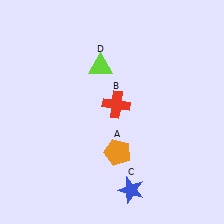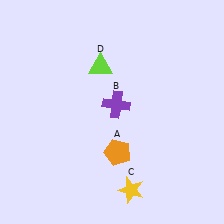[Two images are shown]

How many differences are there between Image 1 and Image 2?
There are 2 differences between the two images.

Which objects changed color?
B changed from red to purple. C changed from blue to yellow.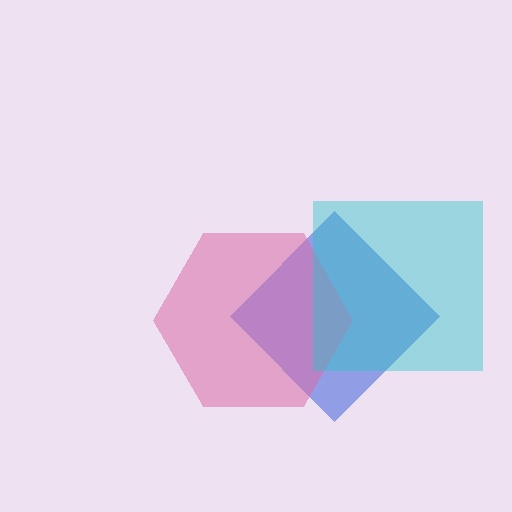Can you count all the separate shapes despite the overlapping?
Yes, there are 3 separate shapes.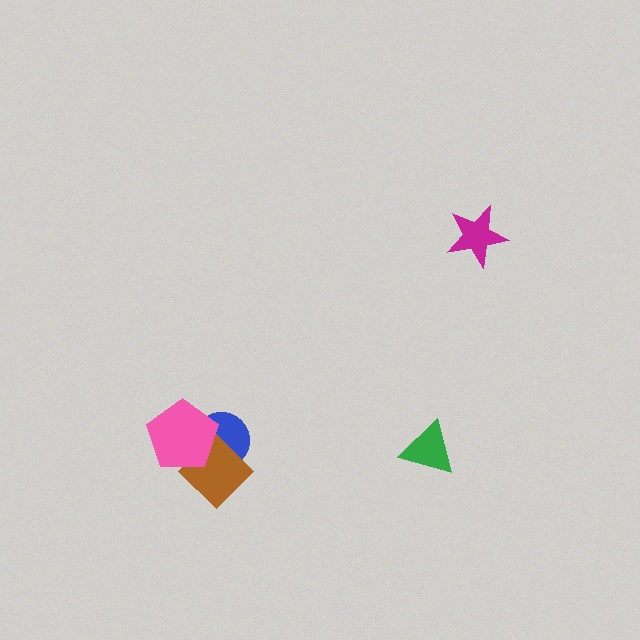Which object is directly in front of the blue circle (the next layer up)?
The brown diamond is directly in front of the blue circle.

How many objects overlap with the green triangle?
0 objects overlap with the green triangle.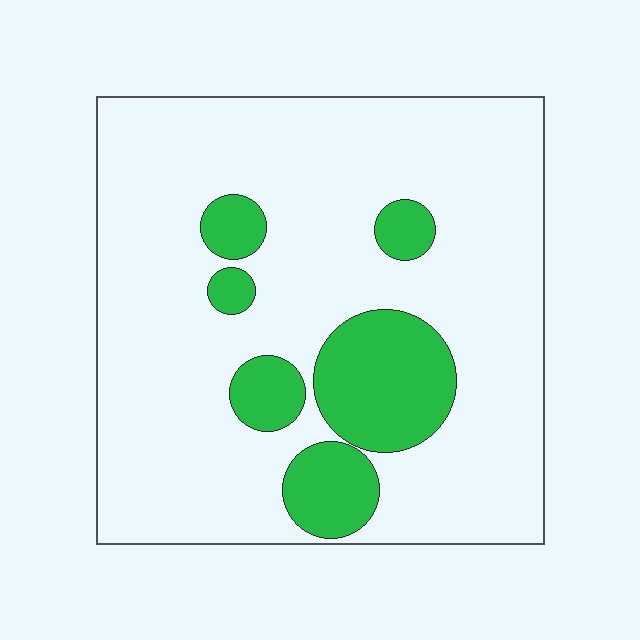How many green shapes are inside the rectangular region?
6.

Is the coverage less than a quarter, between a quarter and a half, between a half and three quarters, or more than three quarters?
Less than a quarter.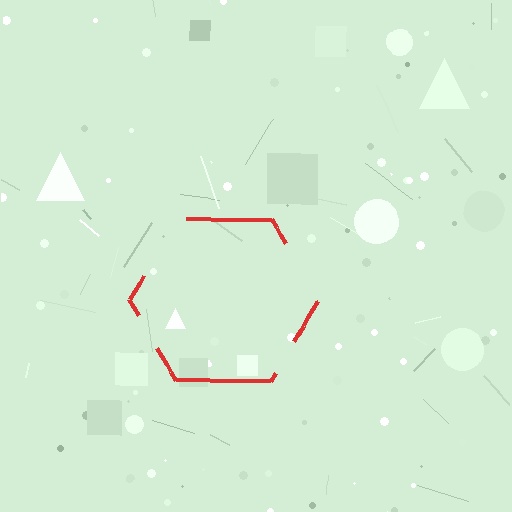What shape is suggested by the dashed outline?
The dashed outline suggests a hexagon.